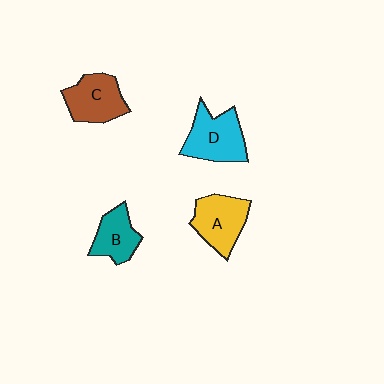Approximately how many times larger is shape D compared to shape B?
Approximately 1.5 times.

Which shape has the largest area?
Shape D (cyan).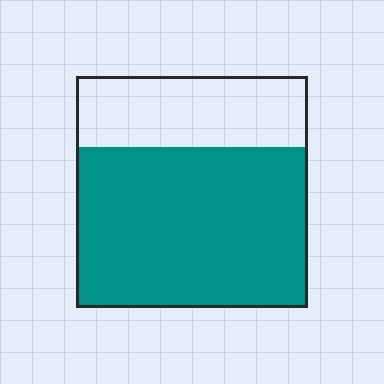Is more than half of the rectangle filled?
Yes.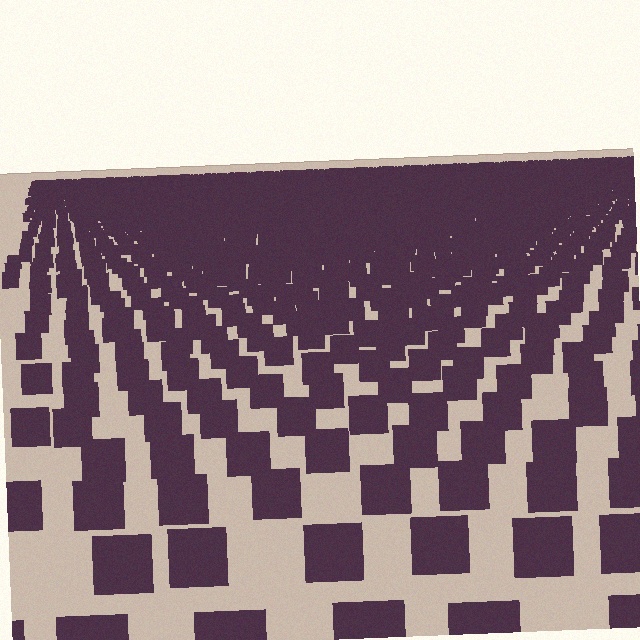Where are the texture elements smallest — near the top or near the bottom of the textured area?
Near the top.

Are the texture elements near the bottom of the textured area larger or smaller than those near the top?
Larger. Near the bottom, elements are closer to the viewer and appear at a bigger on-screen size.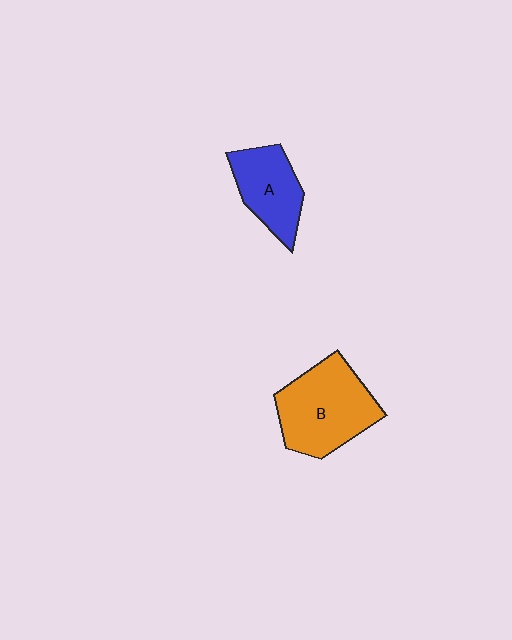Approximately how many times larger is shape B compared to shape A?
Approximately 1.5 times.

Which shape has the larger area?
Shape B (orange).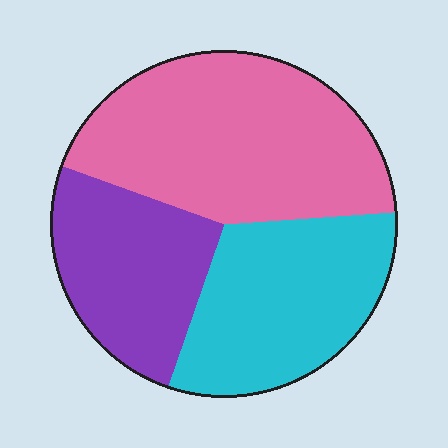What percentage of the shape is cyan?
Cyan takes up about one third (1/3) of the shape.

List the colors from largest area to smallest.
From largest to smallest: pink, cyan, purple.